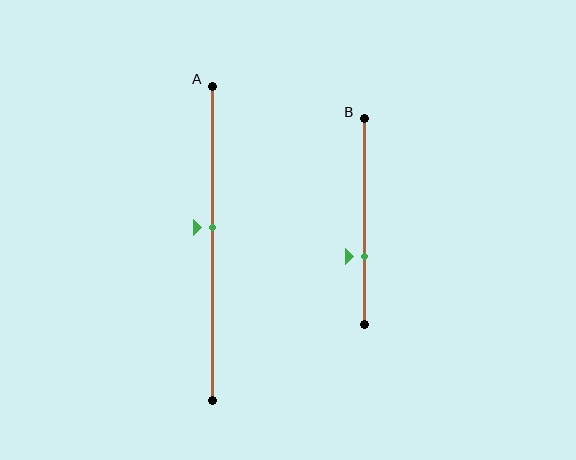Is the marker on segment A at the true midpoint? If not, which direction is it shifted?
No, the marker on segment A is shifted upward by about 5% of the segment length.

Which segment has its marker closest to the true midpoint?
Segment A has its marker closest to the true midpoint.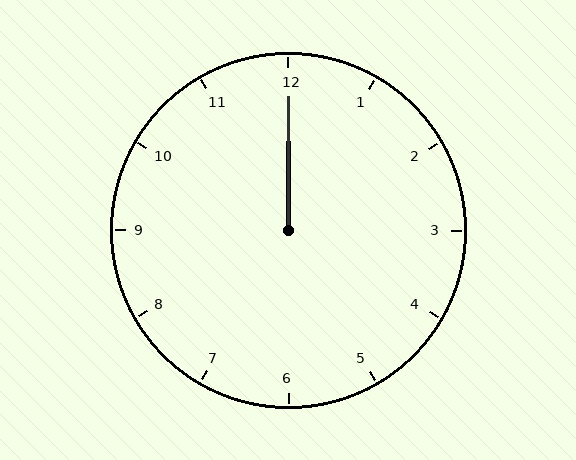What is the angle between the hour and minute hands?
Approximately 0 degrees.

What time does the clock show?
12:00.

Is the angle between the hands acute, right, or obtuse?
It is acute.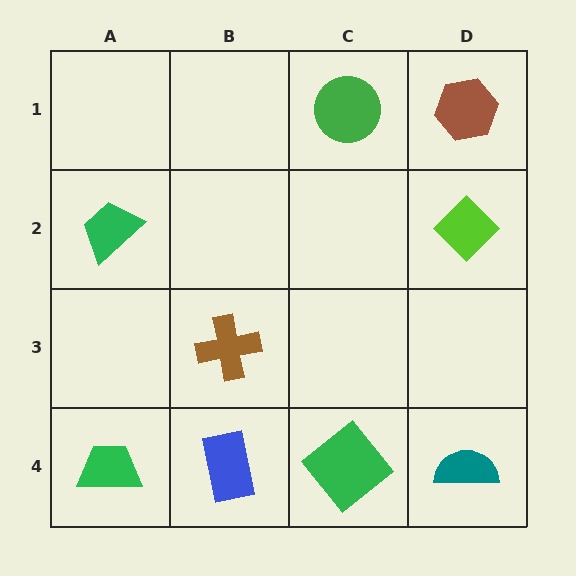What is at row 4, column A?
A green trapezoid.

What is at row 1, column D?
A brown hexagon.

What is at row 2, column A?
A green trapezoid.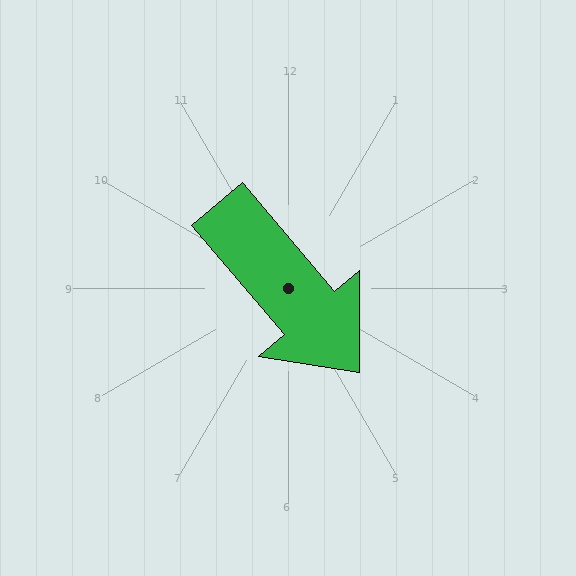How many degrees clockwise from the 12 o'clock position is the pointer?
Approximately 140 degrees.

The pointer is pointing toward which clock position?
Roughly 5 o'clock.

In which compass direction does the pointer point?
Southeast.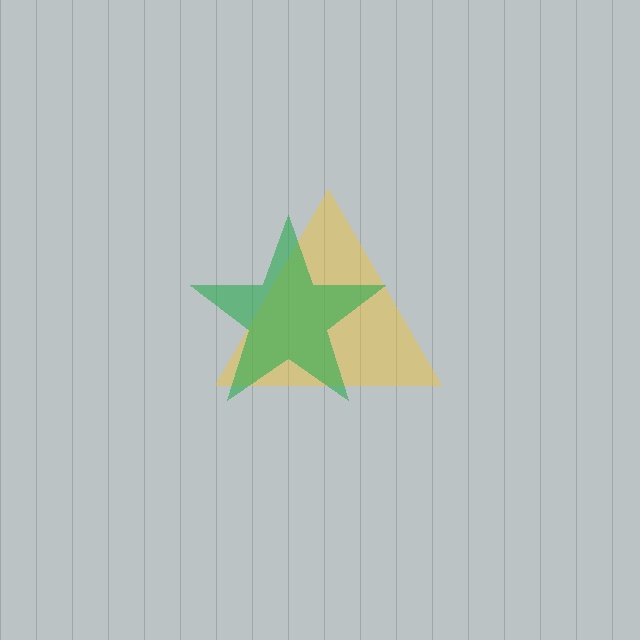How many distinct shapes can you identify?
There are 2 distinct shapes: a yellow triangle, a green star.